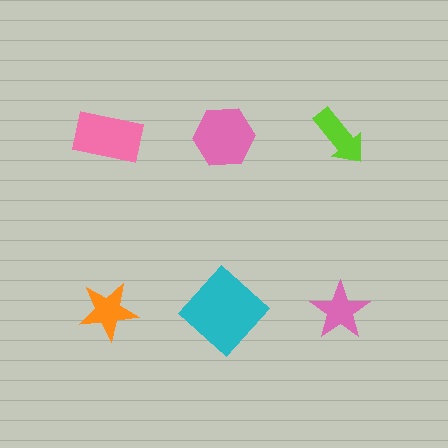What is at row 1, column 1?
A pink rectangle.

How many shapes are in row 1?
3 shapes.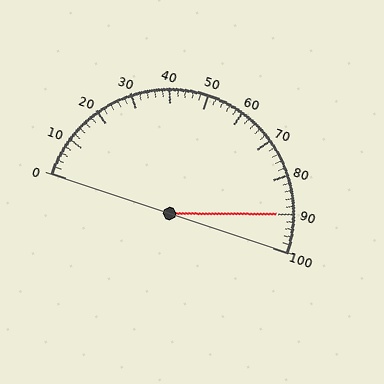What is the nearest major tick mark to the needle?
The nearest major tick mark is 90.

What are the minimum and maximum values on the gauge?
The gauge ranges from 0 to 100.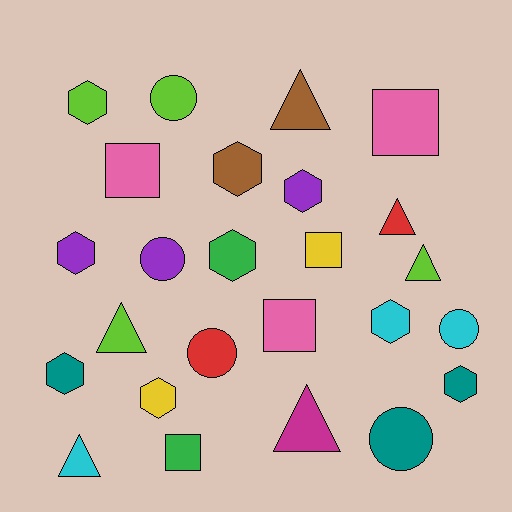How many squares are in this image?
There are 5 squares.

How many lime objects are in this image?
There are 4 lime objects.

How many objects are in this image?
There are 25 objects.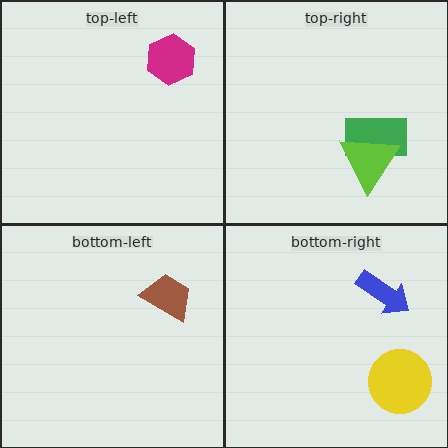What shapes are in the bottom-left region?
The brown trapezoid.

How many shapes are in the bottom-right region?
2.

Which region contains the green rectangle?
The top-right region.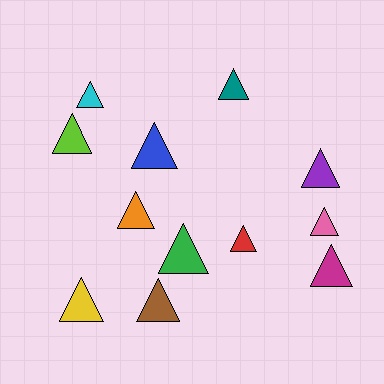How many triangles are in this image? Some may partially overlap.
There are 12 triangles.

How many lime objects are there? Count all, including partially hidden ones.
There is 1 lime object.